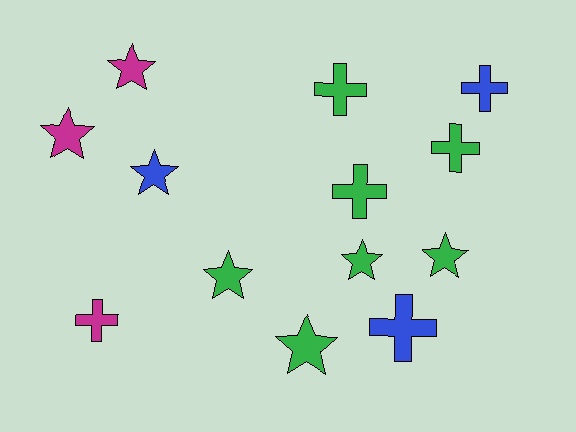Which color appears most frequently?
Green, with 7 objects.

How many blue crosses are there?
There are 2 blue crosses.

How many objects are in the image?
There are 13 objects.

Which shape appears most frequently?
Star, with 7 objects.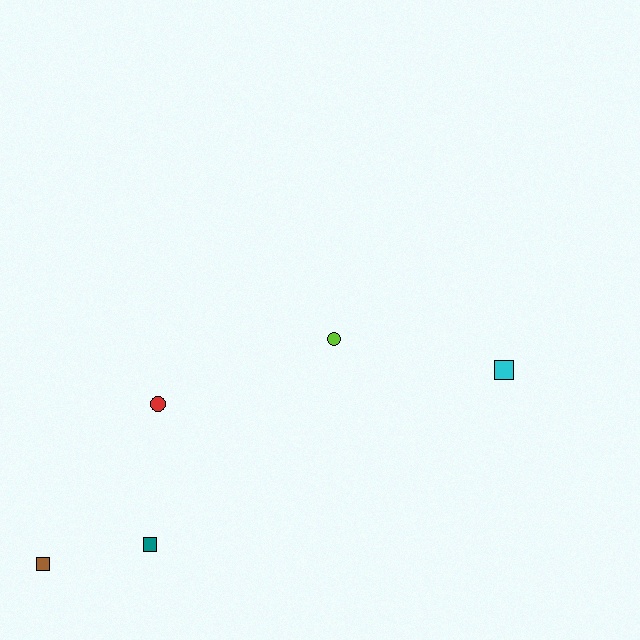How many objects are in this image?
There are 5 objects.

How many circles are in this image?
There are 2 circles.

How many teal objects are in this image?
There is 1 teal object.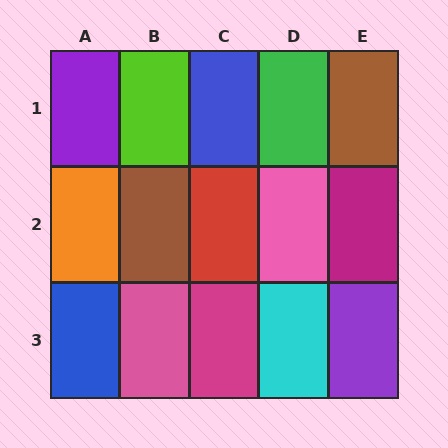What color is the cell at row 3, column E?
Purple.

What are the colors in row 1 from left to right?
Purple, lime, blue, green, brown.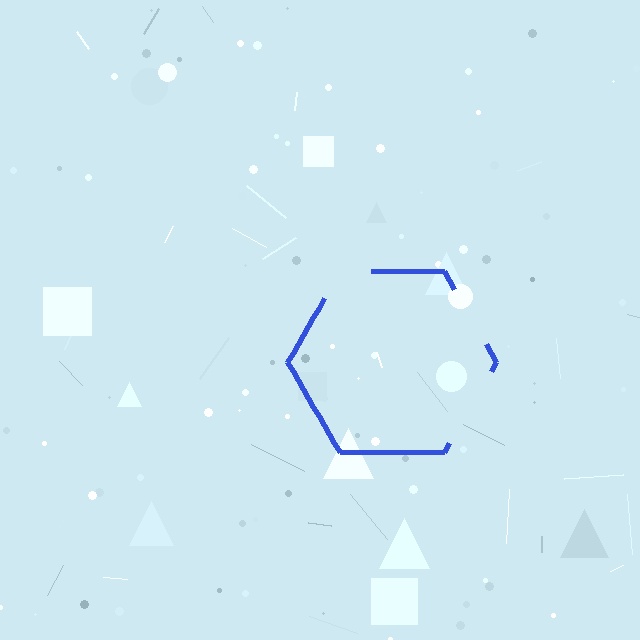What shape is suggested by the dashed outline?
The dashed outline suggests a hexagon.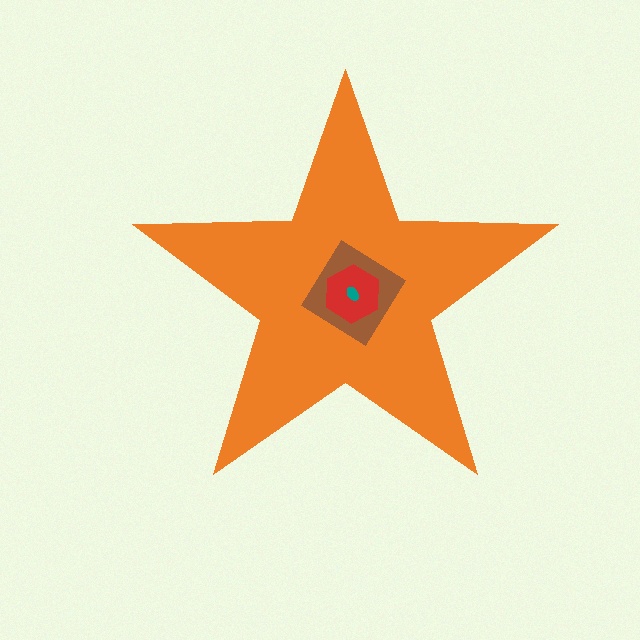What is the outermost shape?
The orange star.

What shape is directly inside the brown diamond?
The red hexagon.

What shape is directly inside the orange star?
The brown diamond.